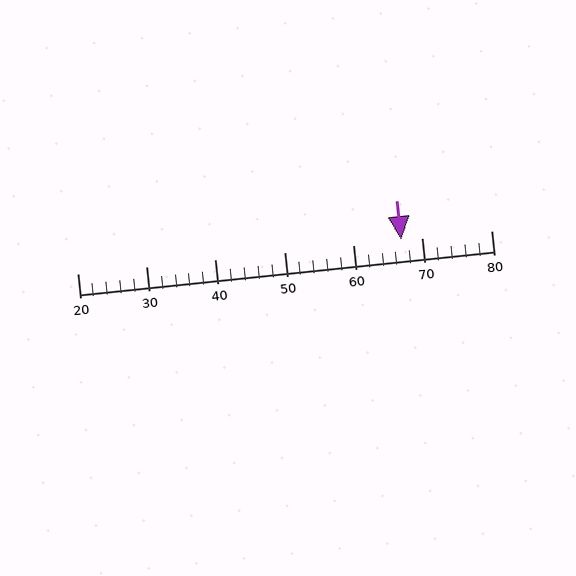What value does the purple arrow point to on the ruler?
The purple arrow points to approximately 67.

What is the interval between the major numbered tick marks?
The major tick marks are spaced 10 units apart.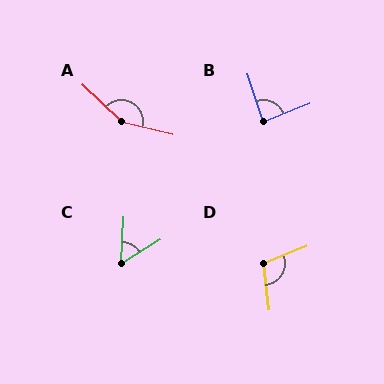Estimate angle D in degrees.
Approximately 105 degrees.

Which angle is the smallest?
C, at approximately 56 degrees.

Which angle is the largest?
A, at approximately 150 degrees.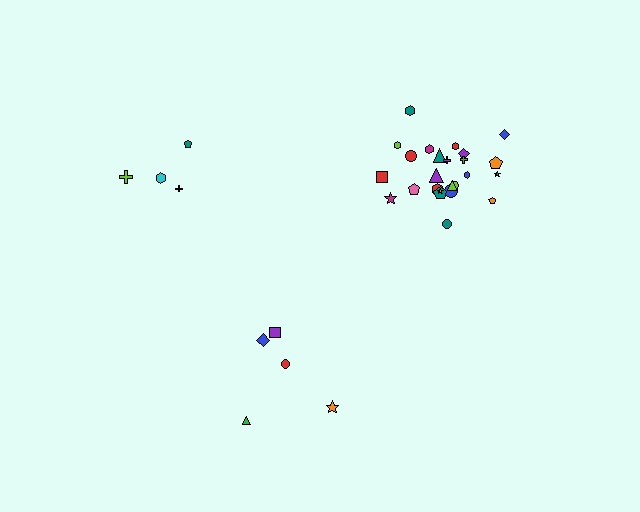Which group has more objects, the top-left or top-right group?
The top-right group.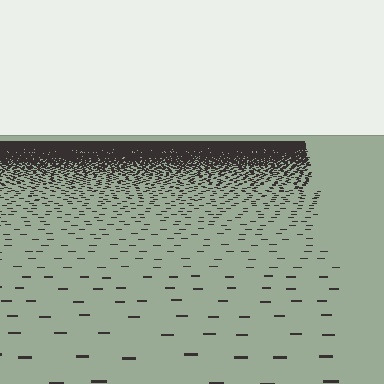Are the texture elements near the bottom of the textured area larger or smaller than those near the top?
Larger. Near the bottom, elements are closer to the viewer and appear at a bigger on-screen size.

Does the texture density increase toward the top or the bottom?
Density increases toward the top.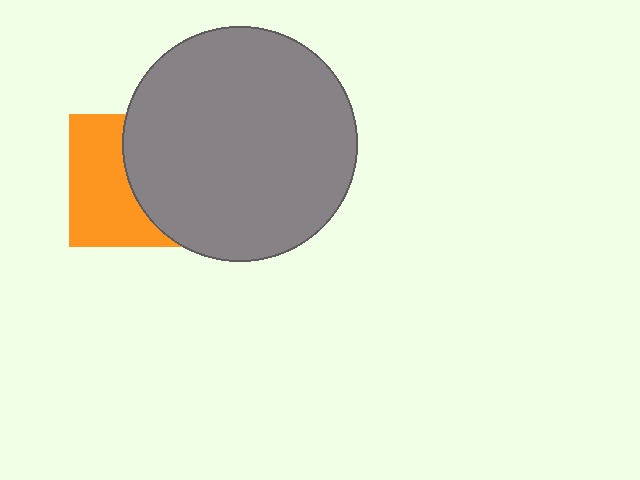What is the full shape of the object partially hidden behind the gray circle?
The partially hidden object is an orange square.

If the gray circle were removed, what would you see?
You would see the complete orange square.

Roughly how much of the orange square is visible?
About half of it is visible (roughly 50%).